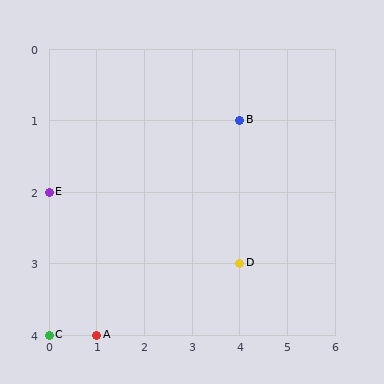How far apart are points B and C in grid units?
Points B and C are 4 columns and 3 rows apart (about 5.0 grid units diagonally).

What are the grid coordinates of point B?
Point B is at grid coordinates (4, 1).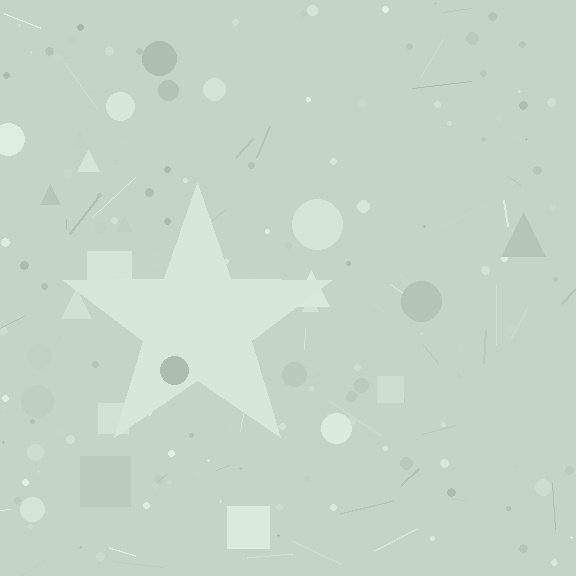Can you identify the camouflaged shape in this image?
The camouflaged shape is a star.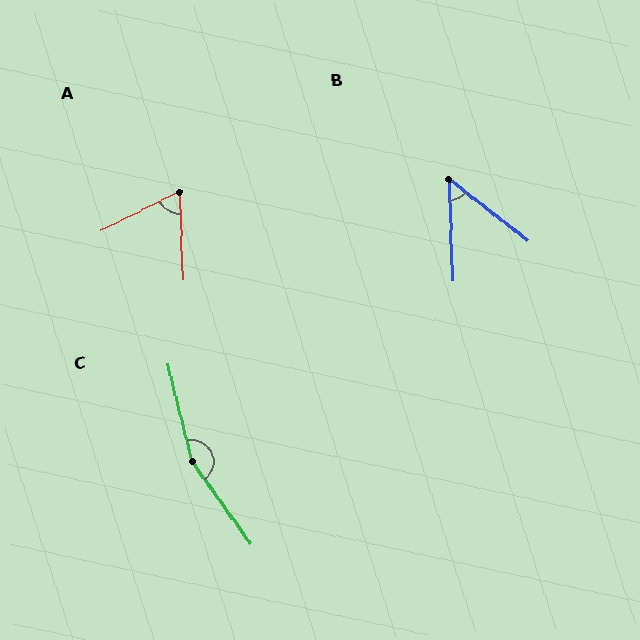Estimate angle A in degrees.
Approximately 66 degrees.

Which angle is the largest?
C, at approximately 158 degrees.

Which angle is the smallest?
B, at approximately 50 degrees.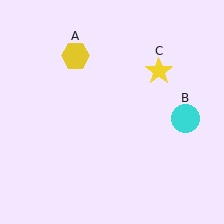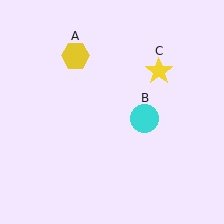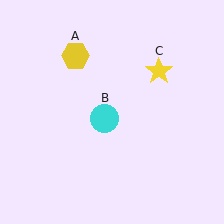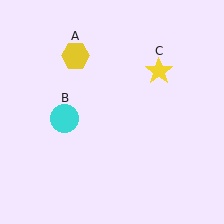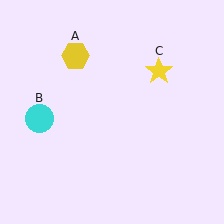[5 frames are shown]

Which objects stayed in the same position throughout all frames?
Yellow hexagon (object A) and yellow star (object C) remained stationary.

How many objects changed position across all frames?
1 object changed position: cyan circle (object B).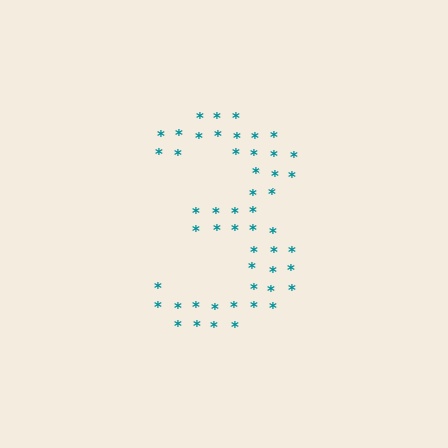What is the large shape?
The large shape is the digit 3.